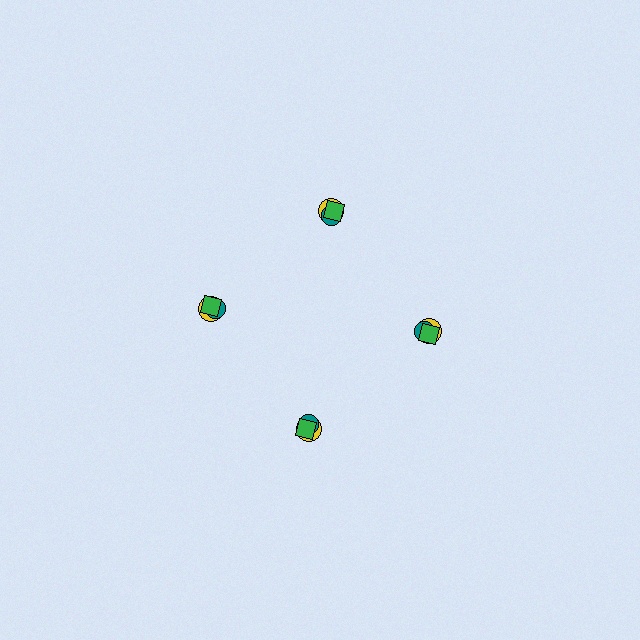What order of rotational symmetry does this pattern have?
This pattern has 4-fold rotational symmetry.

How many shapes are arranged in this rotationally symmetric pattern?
There are 12 shapes, arranged in 4 groups of 3.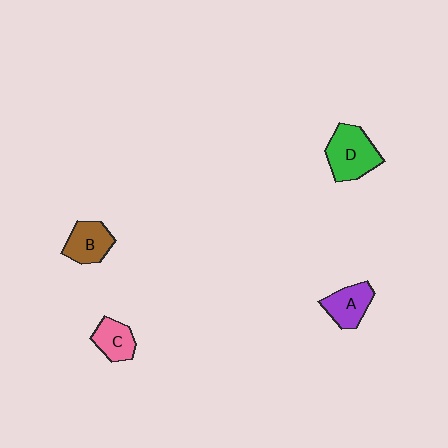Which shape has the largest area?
Shape D (green).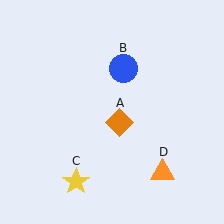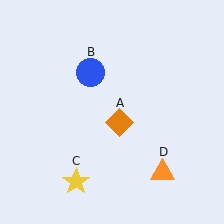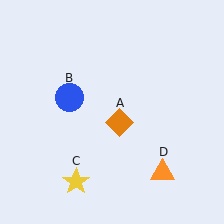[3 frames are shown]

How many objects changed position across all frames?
1 object changed position: blue circle (object B).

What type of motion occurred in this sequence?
The blue circle (object B) rotated counterclockwise around the center of the scene.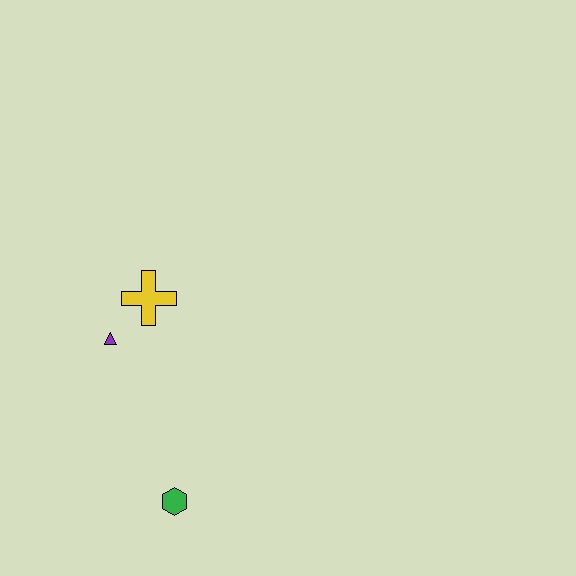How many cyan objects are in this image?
There are no cyan objects.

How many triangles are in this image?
There is 1 triangle.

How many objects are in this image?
There are 3 objects.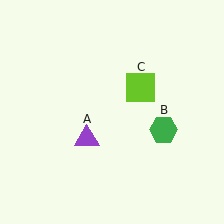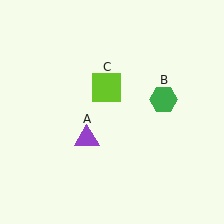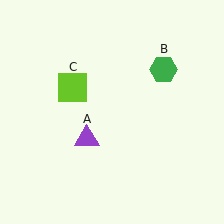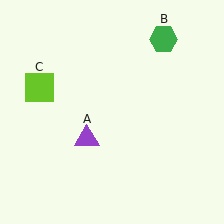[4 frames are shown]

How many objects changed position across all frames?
2 objects changed position: green hexagon (object B), lime square (object C).